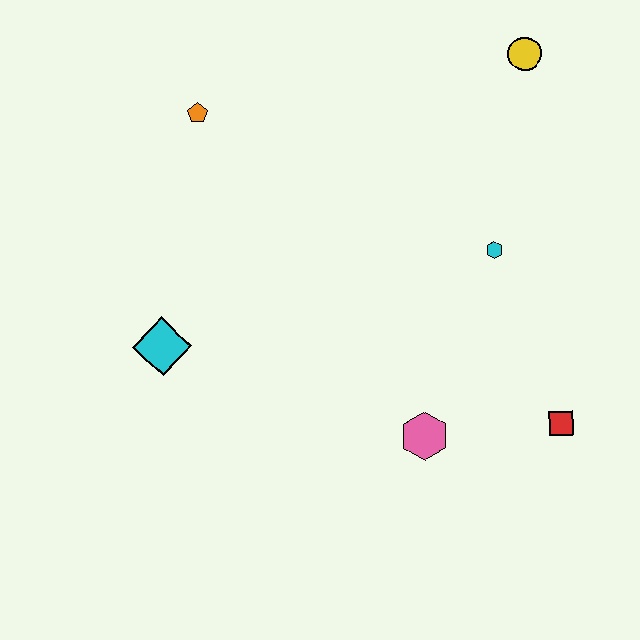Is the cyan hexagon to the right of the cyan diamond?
Yes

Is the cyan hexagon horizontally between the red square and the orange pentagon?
Yes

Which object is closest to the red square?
The pink hexagon is closest to the red square.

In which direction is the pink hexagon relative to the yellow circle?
The pink hexagon is below the yellow circle.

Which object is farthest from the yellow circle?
The cyan diamond is farthest from the yellow circle.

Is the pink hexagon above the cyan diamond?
No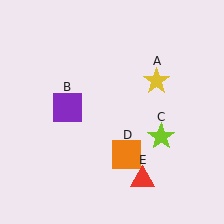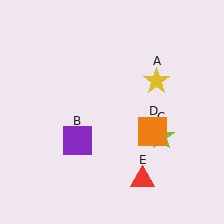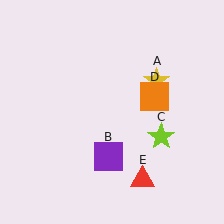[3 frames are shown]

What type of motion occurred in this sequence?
The purple square (object B), orange square (object D) rotated counterclockwise around the center of the scene.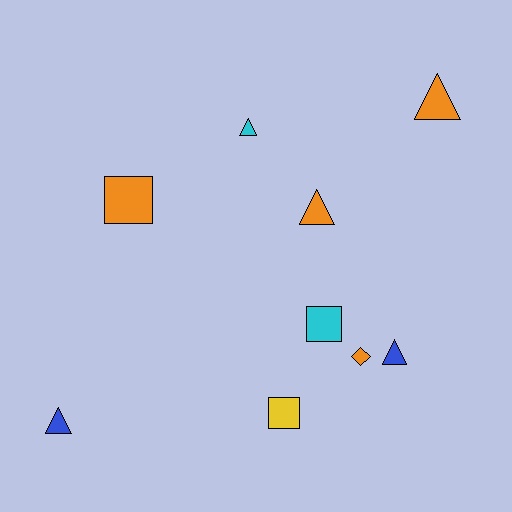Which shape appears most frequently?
Triangle, with 5 objects.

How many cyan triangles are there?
There is 1 cyan triangle.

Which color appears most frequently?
Orange, with 4 objects.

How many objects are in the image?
There are 9 objects.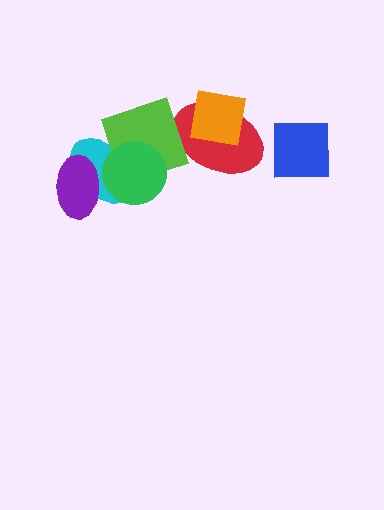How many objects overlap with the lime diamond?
3 objects overlap with the lime diamond.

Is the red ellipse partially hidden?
Yes, it is partially covered by another shape.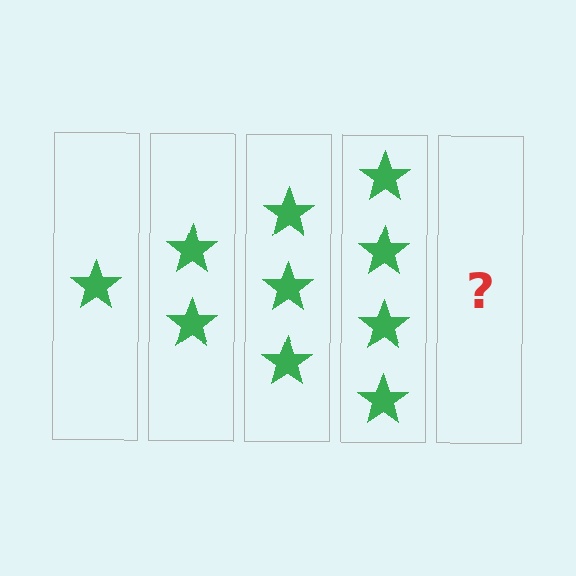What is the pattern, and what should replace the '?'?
The pattern is that each step adds one more star. The '?' should be 5 stars.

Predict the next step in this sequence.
The next step is 5 stars.